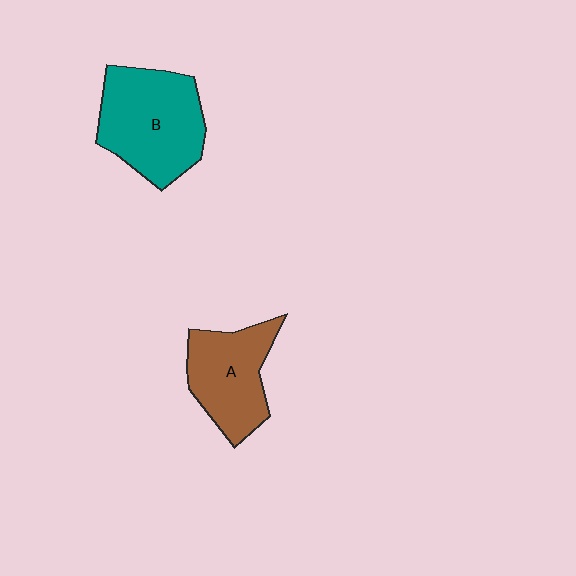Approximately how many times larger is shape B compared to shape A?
Approximately 1.3 times.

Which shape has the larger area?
Shape B (teal).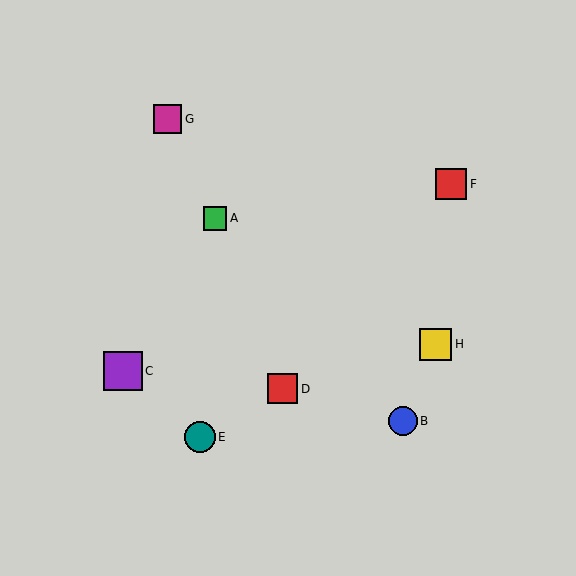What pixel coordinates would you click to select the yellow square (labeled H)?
Click at (436, 344) to select the yellow square H.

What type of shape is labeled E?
Shape E is a teal circle.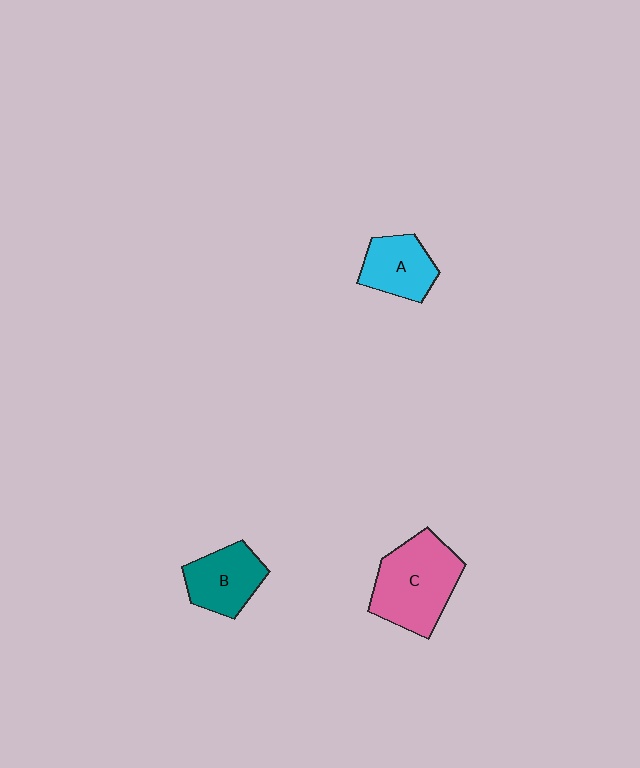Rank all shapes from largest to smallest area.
From largest to smallest: C (pink), B (teal), A (cyan).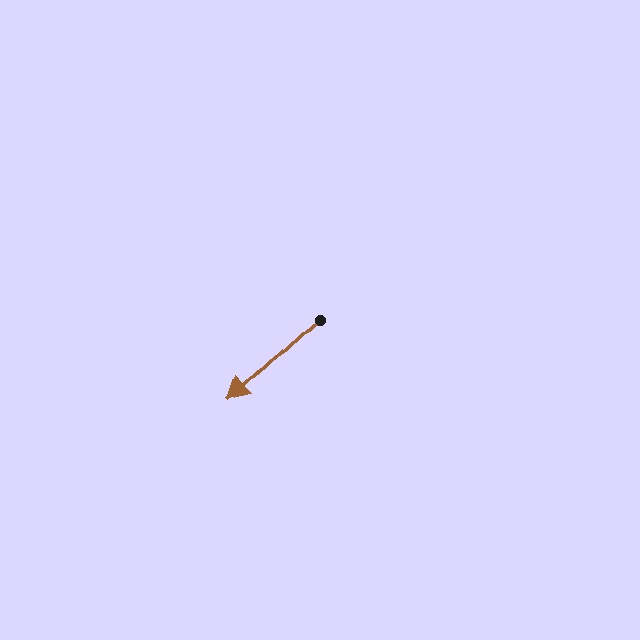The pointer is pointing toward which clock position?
Roughly 8 o'clock.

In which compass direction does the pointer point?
Southwest.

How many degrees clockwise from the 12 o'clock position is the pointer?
Approximately 228 degrees.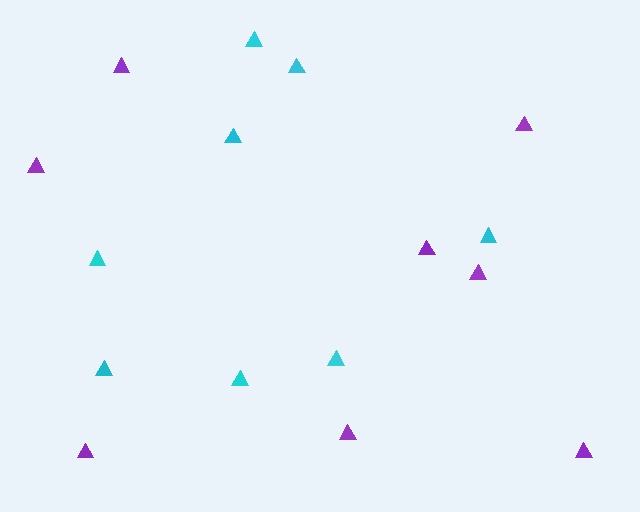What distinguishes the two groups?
There are 2 groups: one group of cyan triangles (8) and one group of purple triangles (8).